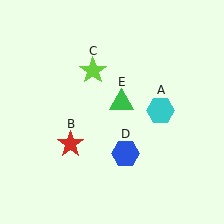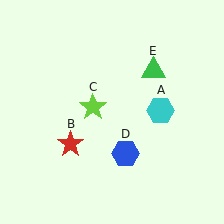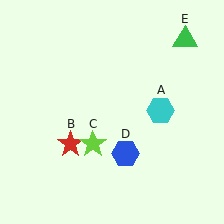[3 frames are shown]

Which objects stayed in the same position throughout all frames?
Cyan hexagon (object A) and red star (object B) and blue hexagon (object D) remained stationary.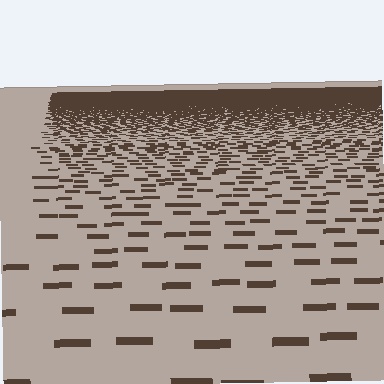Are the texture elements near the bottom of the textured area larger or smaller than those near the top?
Larger. Near the bottom, elements are closer to the viewer and appear at a bigger on-screen size.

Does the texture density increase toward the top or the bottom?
Density increases toward the top.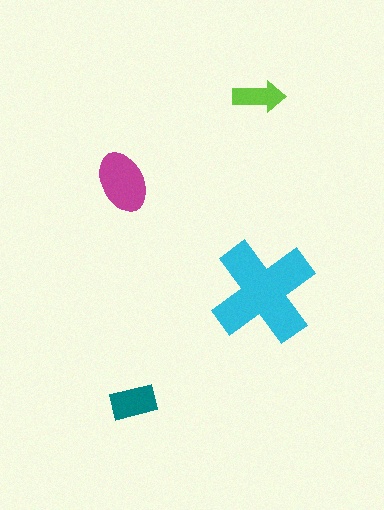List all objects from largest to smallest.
The cyan cross, the magenta ellipse, the teal rectangle, the lime arrow.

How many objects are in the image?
There are 4 objects in the image.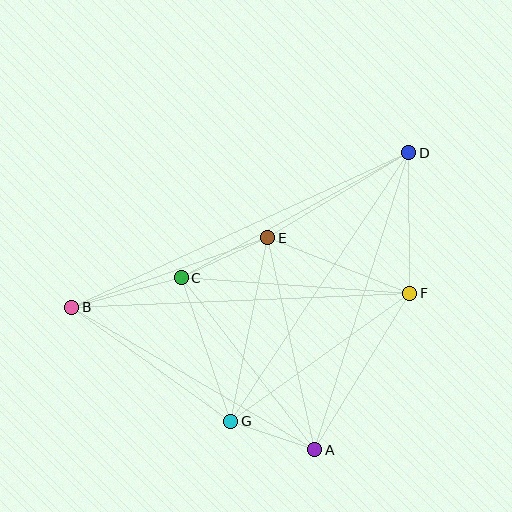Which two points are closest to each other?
Points A and G are closest to each other.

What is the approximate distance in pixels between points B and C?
The distance between B and C is approximately 113 pixels.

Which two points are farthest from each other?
Points B and D are farthest from each other.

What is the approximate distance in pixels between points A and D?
The distance between A and D is approximately 311 pixels.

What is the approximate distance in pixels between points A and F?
The distance between A and F is approximately 183 pixels.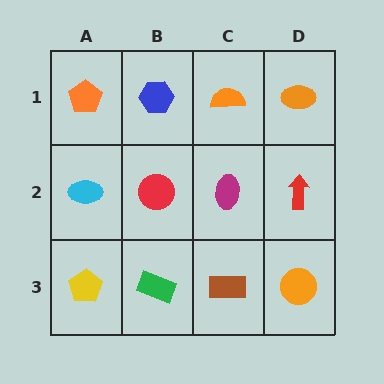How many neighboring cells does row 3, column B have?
3.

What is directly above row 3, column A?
A cyan ellipse.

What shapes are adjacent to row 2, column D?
An orange ellipse (row 1, column D), an orange circle (row 3, column D), a magenta ellipse (row 2, column C).